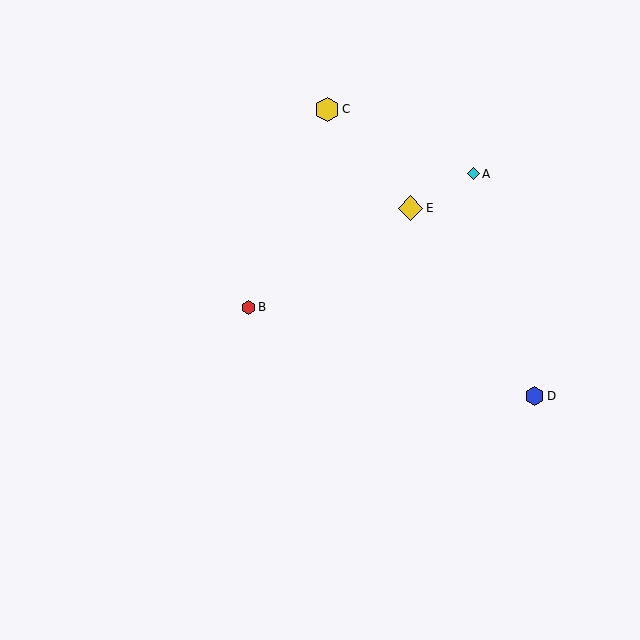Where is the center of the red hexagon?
The center of the red hexagon is at (249, 307).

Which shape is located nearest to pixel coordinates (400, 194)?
The yellow diamond (labeled E) at (411, 208) is nearest to that location.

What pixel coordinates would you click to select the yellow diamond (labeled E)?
Click at (411, 208) to select the yellow diamond E.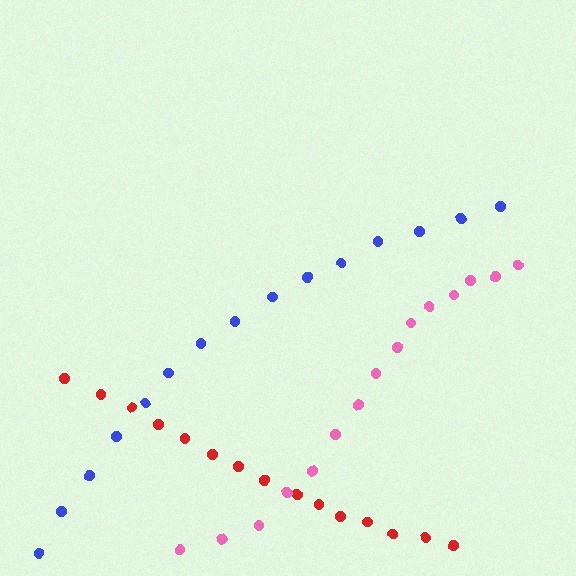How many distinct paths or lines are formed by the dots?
There are 3 distinct paths.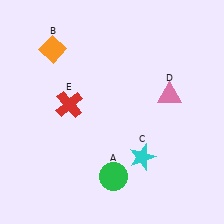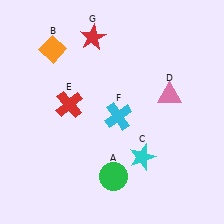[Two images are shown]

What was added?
A cyan cross (F), a red star (G) were added in Image 2.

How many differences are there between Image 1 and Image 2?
There are 2 differences between the two images.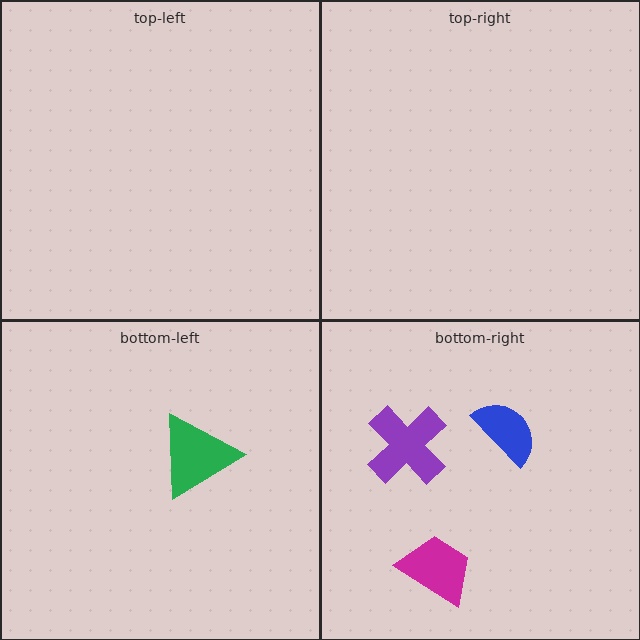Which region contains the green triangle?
The bottom-left region.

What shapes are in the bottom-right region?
The magenta trapezoid, the purple cross, the blue semicircle.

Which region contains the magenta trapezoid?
The bottom-right region.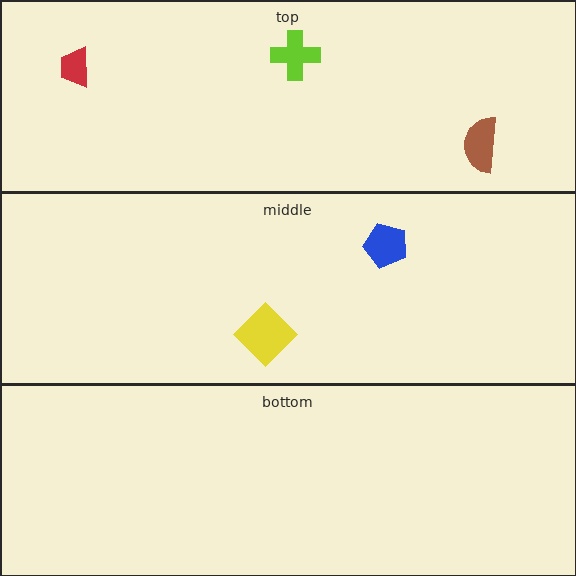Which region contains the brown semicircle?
The top region.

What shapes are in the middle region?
The yellow diamond, the blue pentagon.